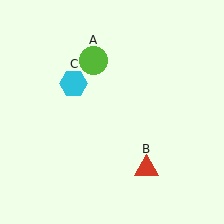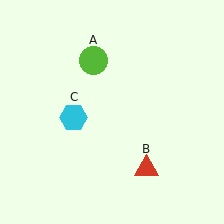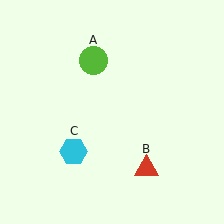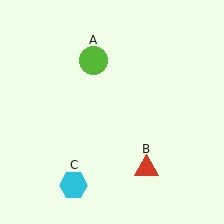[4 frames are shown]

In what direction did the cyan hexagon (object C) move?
The cyan hexagon (object C) moved down.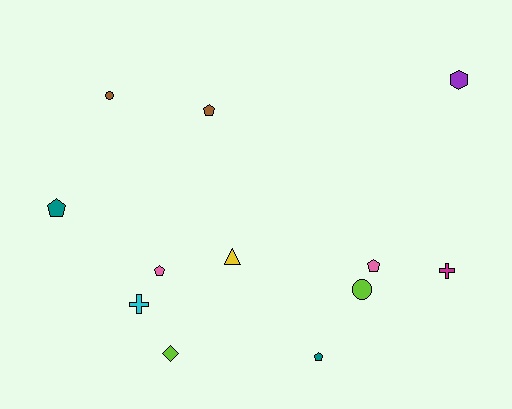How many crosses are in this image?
There are 2 crosses.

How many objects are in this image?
There are 12 objects.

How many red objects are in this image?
There are no red objects.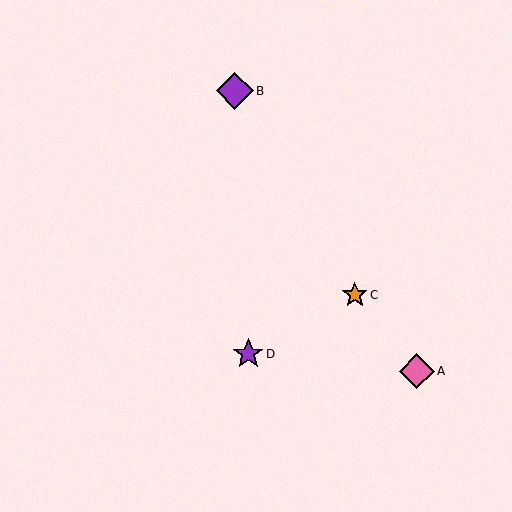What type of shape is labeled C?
Shape C is an orange star.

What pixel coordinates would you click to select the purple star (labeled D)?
Click at (248, 354) to select the purple star D.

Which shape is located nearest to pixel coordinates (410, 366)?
The pink diamond (labeled A) at (417, 371) is nearest to that location.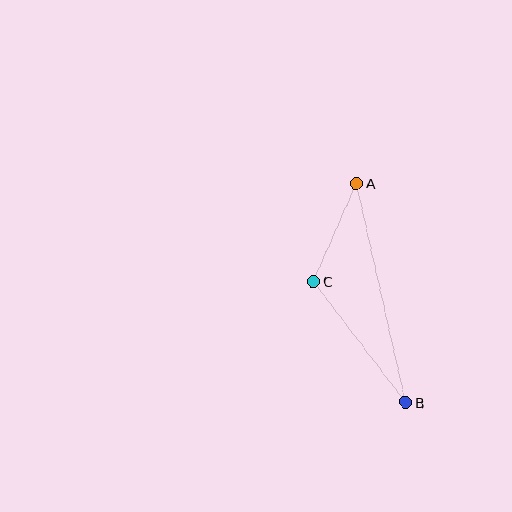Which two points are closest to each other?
Points A and C are closest to each other.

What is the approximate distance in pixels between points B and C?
The distance between B and C is approximately 152 pixels.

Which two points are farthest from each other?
Points A and B are farthest from each other.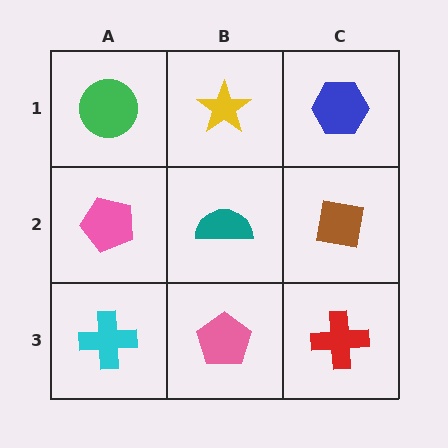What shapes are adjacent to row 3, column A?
A pink pentagon (row 2, column A), a pink pentagon (row 3, column B).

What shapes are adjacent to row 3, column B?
A teal semicircle (row 2, column B), a cyan cross (row 3, column A), a red cross (row 3, column C).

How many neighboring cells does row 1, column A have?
2.